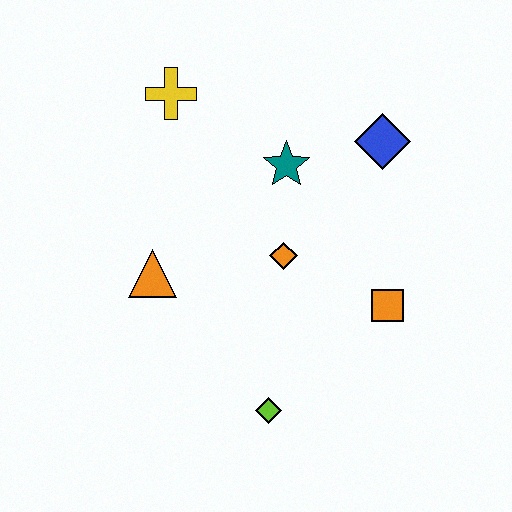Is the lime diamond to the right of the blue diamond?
No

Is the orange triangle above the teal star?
No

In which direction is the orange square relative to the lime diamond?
The orange square is to the right of the lime diamond.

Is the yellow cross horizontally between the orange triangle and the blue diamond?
Yes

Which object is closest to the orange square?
The orange diamond is closest to the orange square.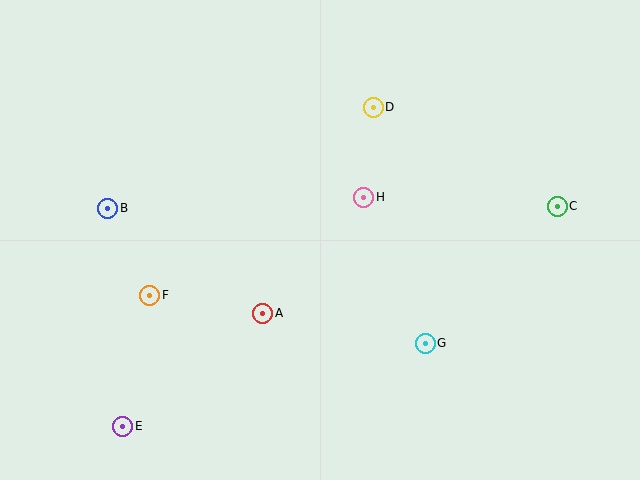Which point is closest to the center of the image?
Point H at (364, 197) is closest to the center.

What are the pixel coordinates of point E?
Point E is at (123, 426).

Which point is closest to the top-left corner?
Point B is closest to the top-left corner.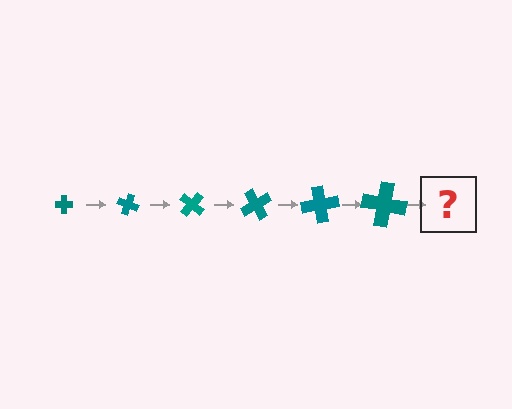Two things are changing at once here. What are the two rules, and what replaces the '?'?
The two rules are that the cross grows larger each step and it rotates 20 degrees each step. The '?' should be a cross, larger than the previous one and rotated 120 degrees from the start.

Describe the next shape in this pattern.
It should be a cross, larger than the previous one and rotated 120 degrees from the start.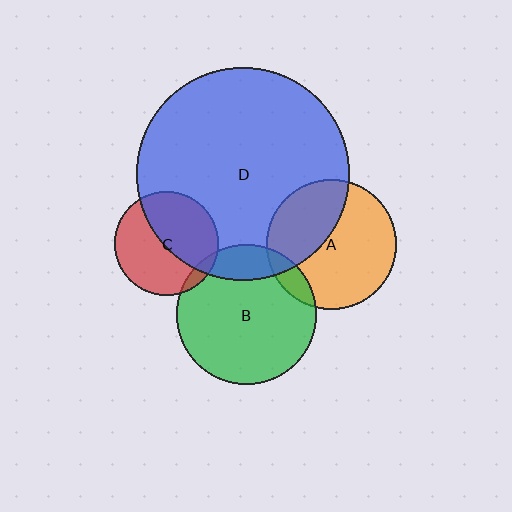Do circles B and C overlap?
Yes.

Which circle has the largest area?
Circle D (blue).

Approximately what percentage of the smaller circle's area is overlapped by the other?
Approximately 5%.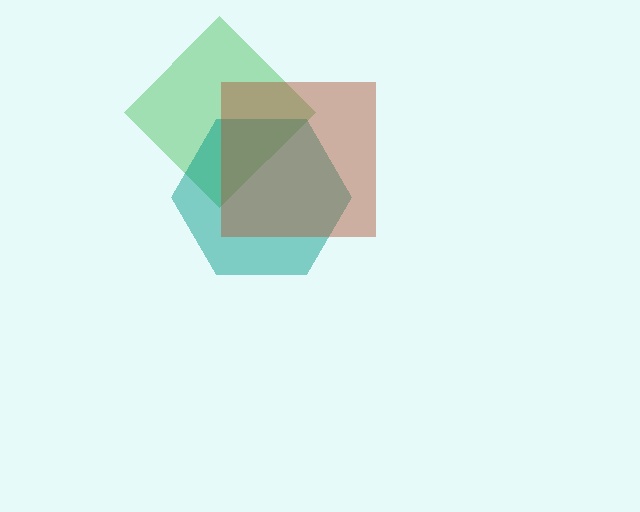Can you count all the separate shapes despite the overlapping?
Yes, there are 3 separate shapes.